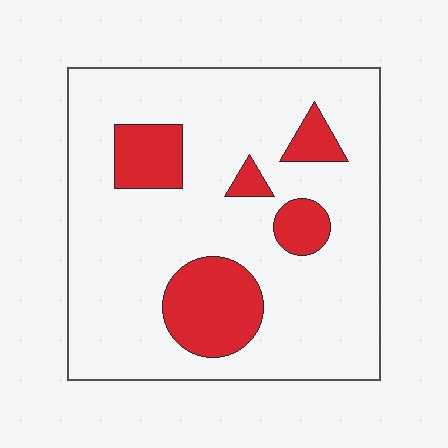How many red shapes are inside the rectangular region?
5.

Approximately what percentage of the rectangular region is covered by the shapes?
Approximately 20%.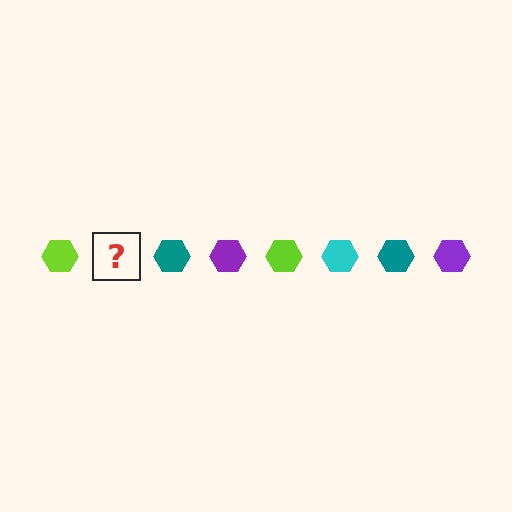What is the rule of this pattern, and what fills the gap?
The rule is that the pattern cycles through lime, cyan, teal, purple hexagons. The gap should be filled with a cyan hexagon.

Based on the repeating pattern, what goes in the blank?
The blank should be a cyan hexagon.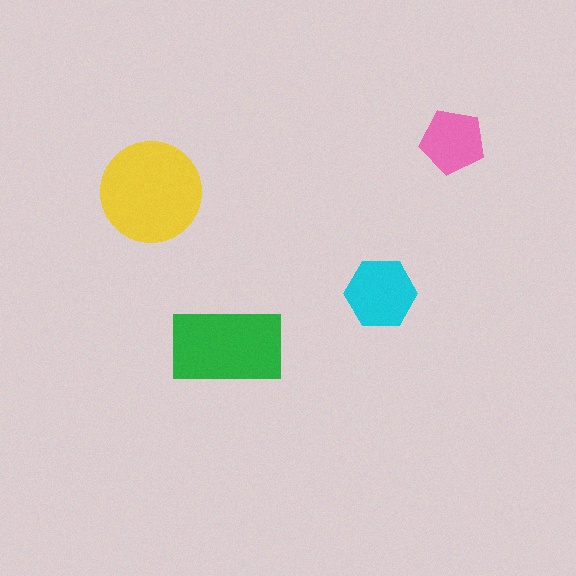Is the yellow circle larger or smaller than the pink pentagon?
Larger.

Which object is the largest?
The yellow circle.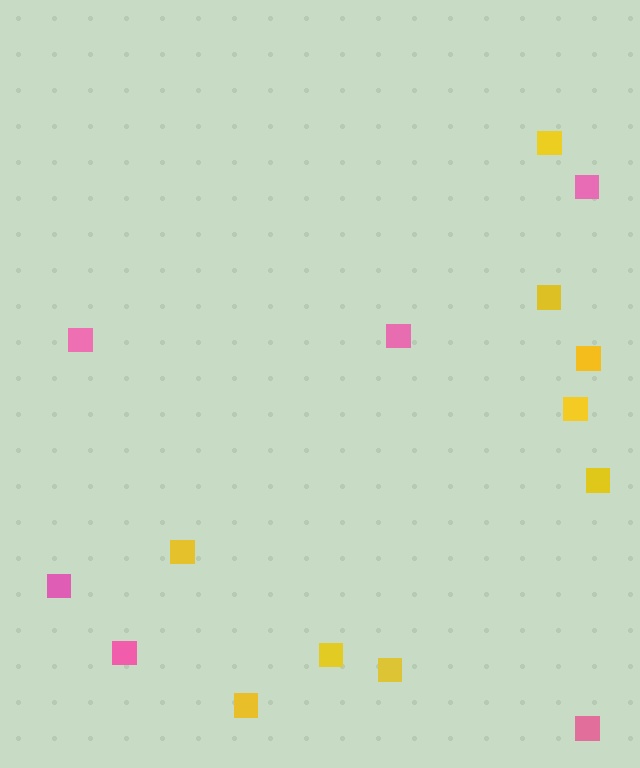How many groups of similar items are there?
There are 2 groups: one group of yellow squares (9) and one group of pink squares (6).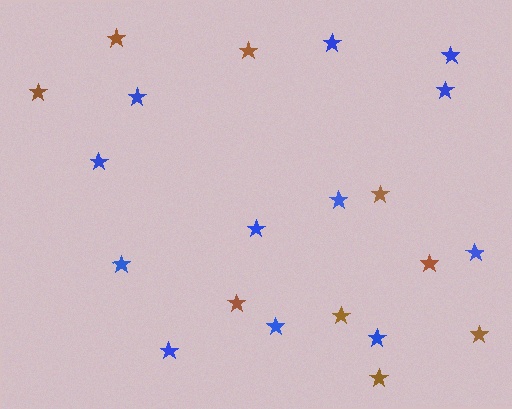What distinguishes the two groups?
There are 2 groups: one group of brown stars (9) and one group of blue stars (12).